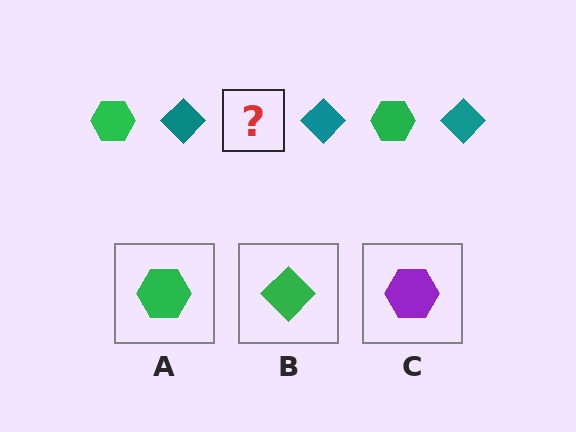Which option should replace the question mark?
Option A.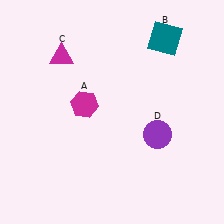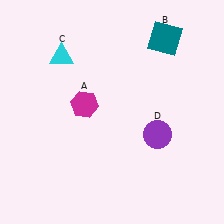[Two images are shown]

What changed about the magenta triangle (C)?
In Image 1, C is magenta. In Image 2, it changed to cyan.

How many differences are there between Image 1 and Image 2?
There is 1 difference between the two images.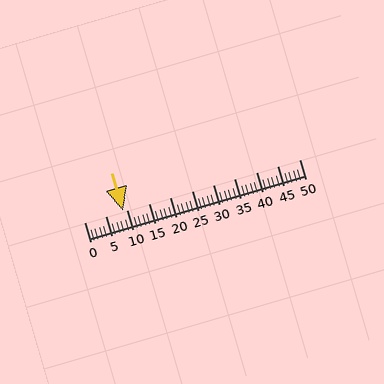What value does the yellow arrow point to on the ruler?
The yellow arrow points to approximately 9.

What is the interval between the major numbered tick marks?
The major tick marks are spaced 5 units apart.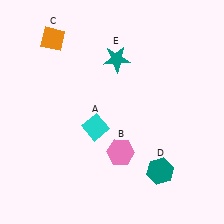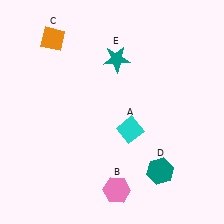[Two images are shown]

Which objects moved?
The objects that moved are: the cyan diamond (A), the pink hexagon (B).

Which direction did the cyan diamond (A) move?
The cyan diamond (A) moved right.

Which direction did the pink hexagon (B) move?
The pink hexagon (B) moved down.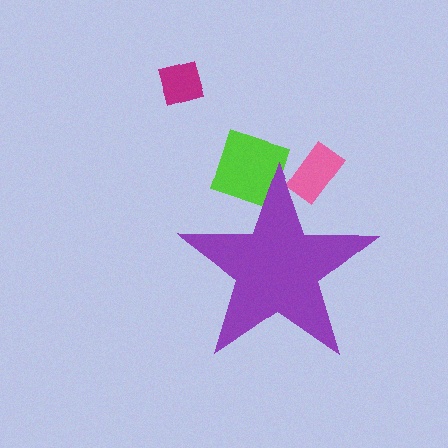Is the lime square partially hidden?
Yes, the lime square is partially hidden behind the purple star.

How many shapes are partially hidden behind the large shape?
2 shapes are partially hidden.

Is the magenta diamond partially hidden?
No, the magenta diamond is fully visible.